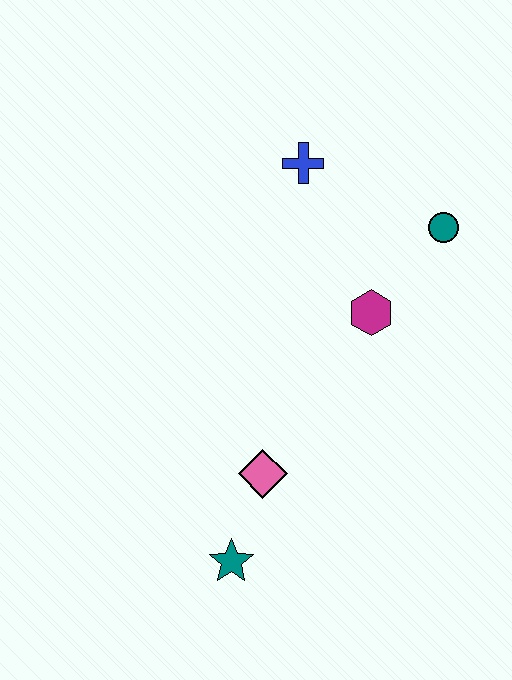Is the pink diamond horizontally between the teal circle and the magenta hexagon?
No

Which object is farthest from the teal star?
The blue cross is farthest from the teal star.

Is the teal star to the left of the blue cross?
Yes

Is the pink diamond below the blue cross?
Yes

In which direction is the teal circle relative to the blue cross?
The teal circle is to the right of the blue cross.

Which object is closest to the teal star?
The pink diamond is closest to the teal star.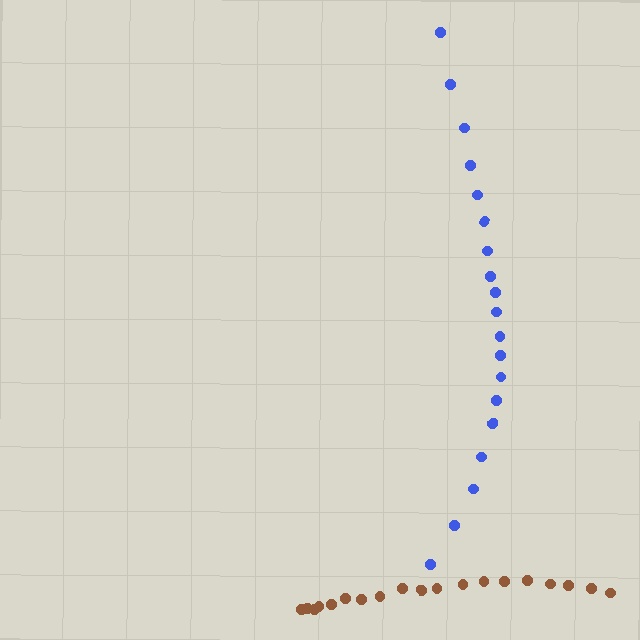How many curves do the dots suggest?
There are 2 distinct paths.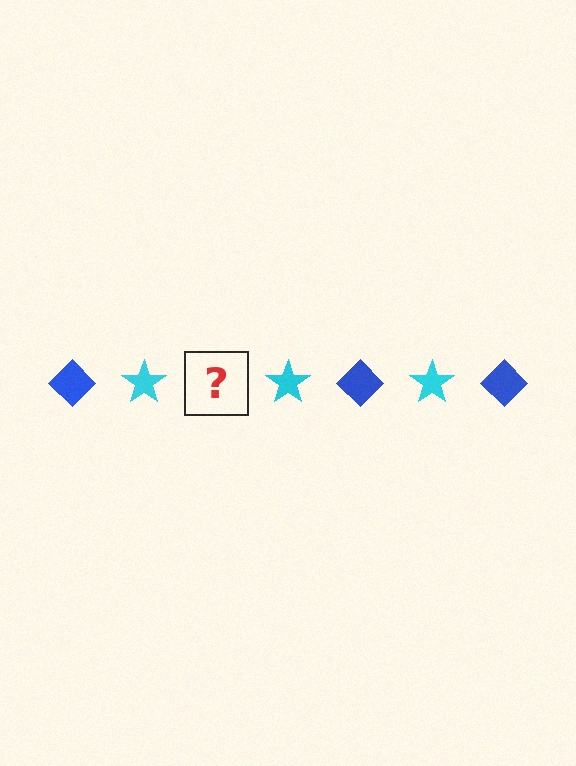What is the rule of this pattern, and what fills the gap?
The rule is that the pattern alternates between blue diamond and cyan star. The gap should be filled with a blue diamond.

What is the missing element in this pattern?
The missing element is a blue diamond.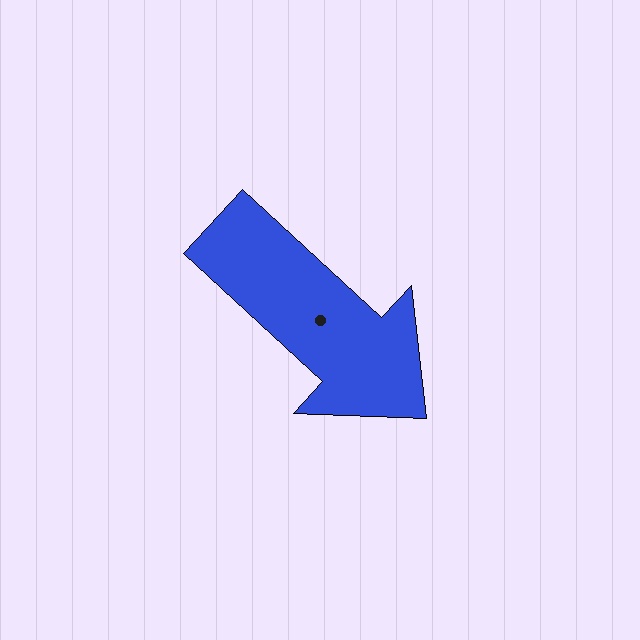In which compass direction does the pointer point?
Southeast.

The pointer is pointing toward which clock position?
Roughly 4 o'clock.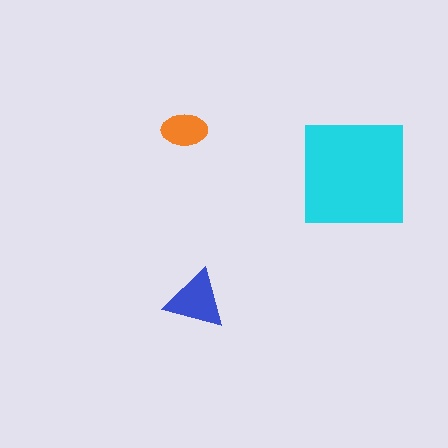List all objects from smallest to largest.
The orange ellipse, the blue triangle, the cyan square.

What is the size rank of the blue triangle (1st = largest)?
2nd.